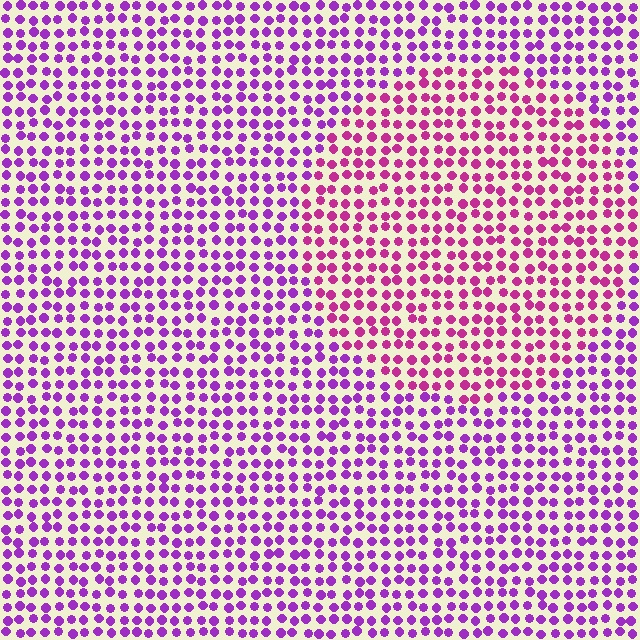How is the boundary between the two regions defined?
The boundary is defined purely by a slight shift in hue (about 34 degrees). Spacing, size, and orientation are identical on both sides.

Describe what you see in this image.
The image is filled with small purple elements in a uniform arrangement. A circle-shaped region is visible where the elements are tinted to a slightly different hue, forming a subtle color boundary.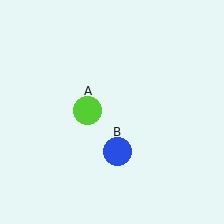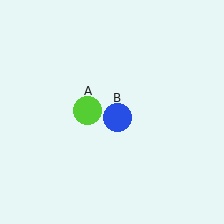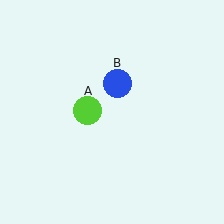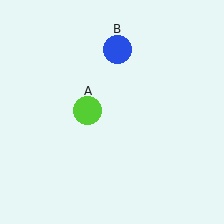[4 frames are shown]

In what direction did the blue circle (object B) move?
The blue circle (object B) moved up.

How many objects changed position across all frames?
1 object changed position: blue circle (object B).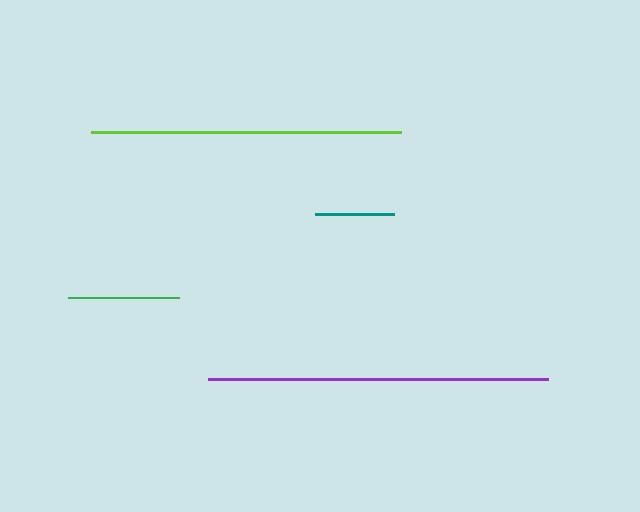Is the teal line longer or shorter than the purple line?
The purple line is longer than the teal line.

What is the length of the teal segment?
The teal segment is approximately 80 pixels long.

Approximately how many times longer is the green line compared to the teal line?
The green line is approximately 1.4 times the length of the teal line.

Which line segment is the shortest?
The teal line is the shortest at approximately 80 pixels.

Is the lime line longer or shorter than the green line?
The lime line is longer than the green line.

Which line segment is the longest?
The purple line is the longest at approximately 340 pixels.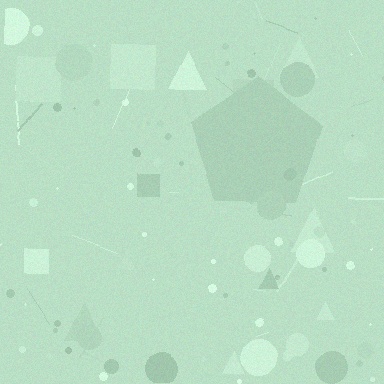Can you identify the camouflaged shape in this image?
The camouflaged shape is a pentagon.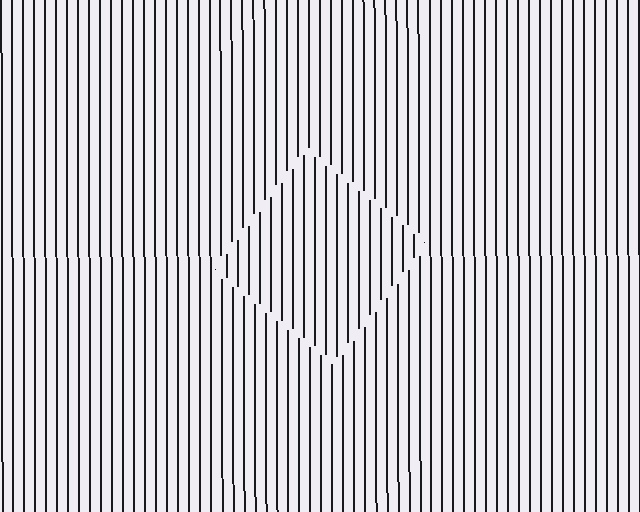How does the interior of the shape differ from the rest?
The interior of the shape contains the same grating, shifted by half a period — the contour is defined by the phase discontinuity where line-ends from the inner and outer gratings abut.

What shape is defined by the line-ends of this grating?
An illusory square. The interior of the shape contains the same grating, shifted by half a period — the contour is defined by the phase discontinuity where line-ends from the inner and outer gratings abut.